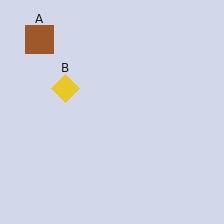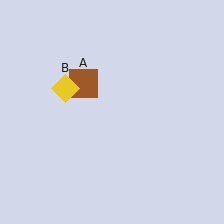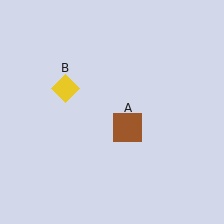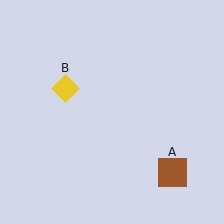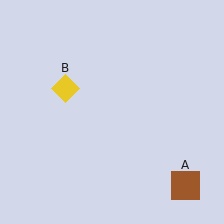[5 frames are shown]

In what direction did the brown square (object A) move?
The brown square (object A) moved down and to the right.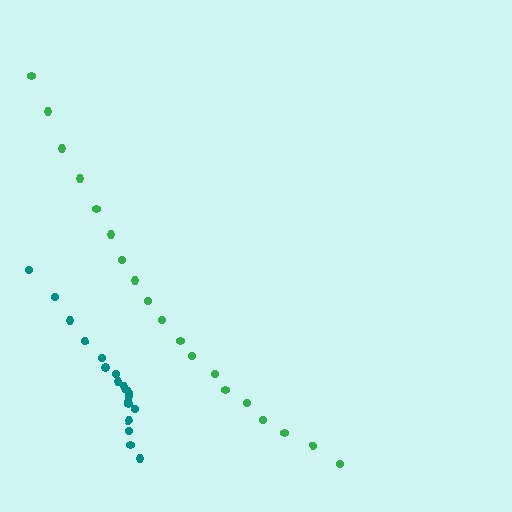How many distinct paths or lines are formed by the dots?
There are 2 distinct paths.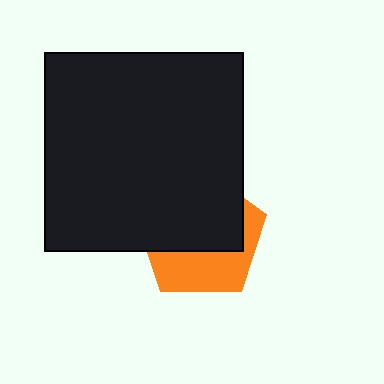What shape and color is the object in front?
The object in front is a black square.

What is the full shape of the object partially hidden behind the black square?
The partially hidden object is an orange pentagon.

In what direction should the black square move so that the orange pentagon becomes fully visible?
The black square should move up. That is the shortest direction to clear the overlap and leave the orange pentagon fully visible.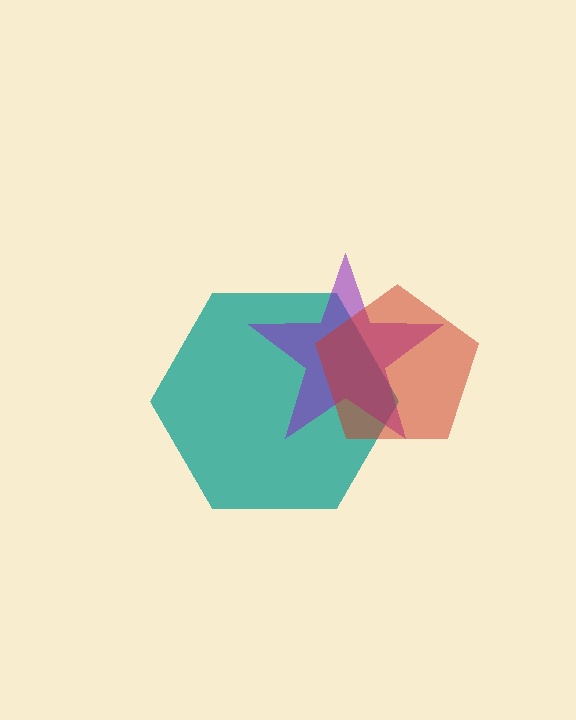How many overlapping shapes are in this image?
There are 3 overlapping shapes in the image.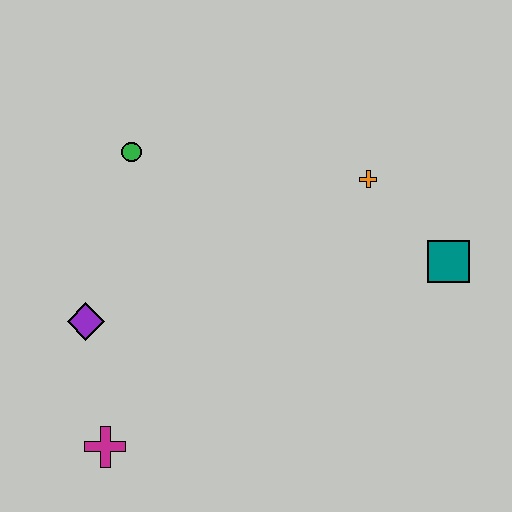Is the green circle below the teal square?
No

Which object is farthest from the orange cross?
The magenta cross is farthest from the orange cross.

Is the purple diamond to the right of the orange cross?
No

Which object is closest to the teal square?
The orange cross is closest to the teal square.